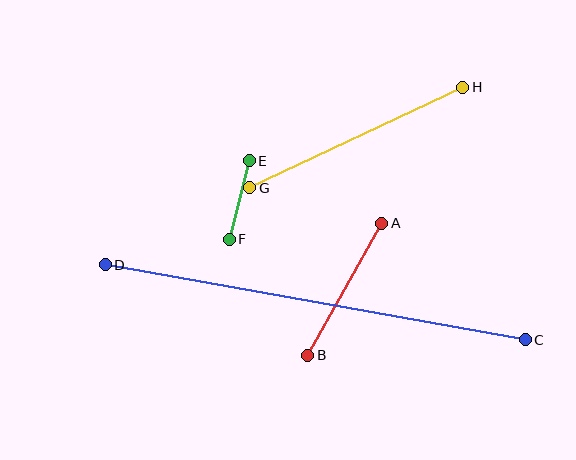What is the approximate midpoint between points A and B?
The midpoint is at approximately (345, 289) pixels.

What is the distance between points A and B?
The distance is approximately 151 pixels.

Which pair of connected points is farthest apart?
Points C and D are farthest apart.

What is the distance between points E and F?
The distance is approximately 81 pixels.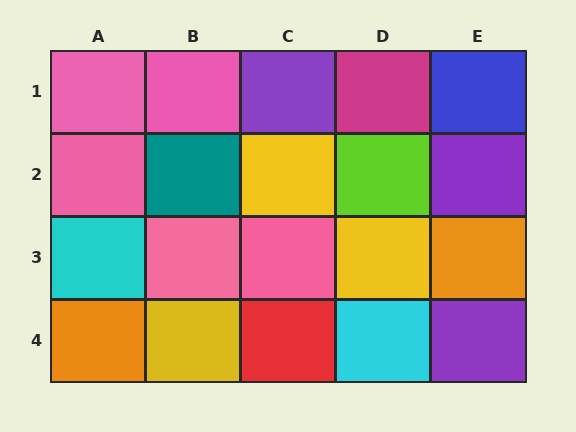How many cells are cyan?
2 cells are cyan.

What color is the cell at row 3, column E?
Orange.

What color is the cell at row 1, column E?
Blue.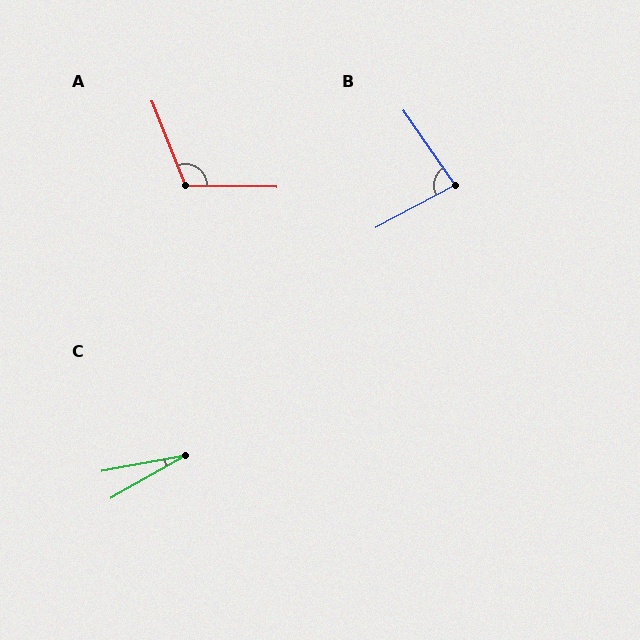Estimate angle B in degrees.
Approximately 84 degrees.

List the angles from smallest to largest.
C (19°), B (84°), A (112°).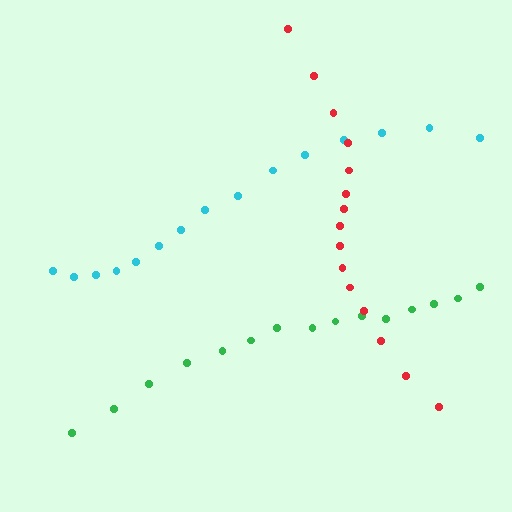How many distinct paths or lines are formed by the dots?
There are 3 distinct paths.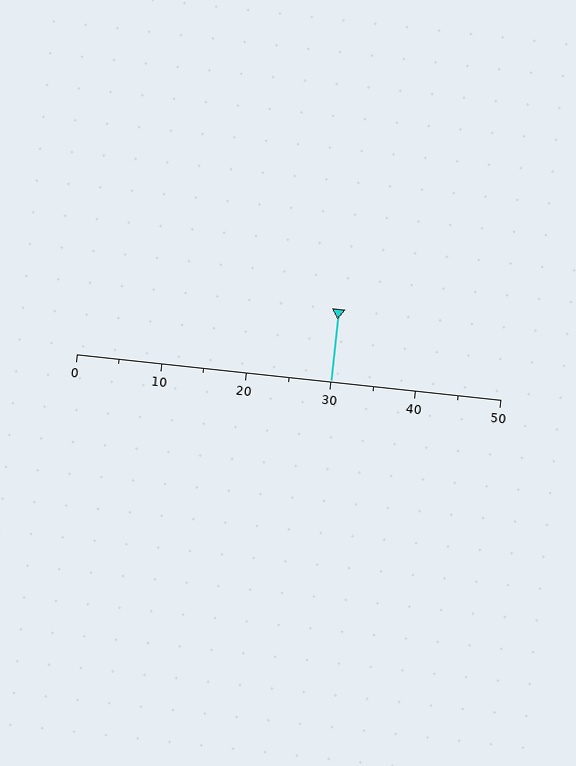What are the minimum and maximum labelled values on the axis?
The axis runs from 0 to 50.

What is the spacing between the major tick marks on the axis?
The major ticks are spaced 10 apart.